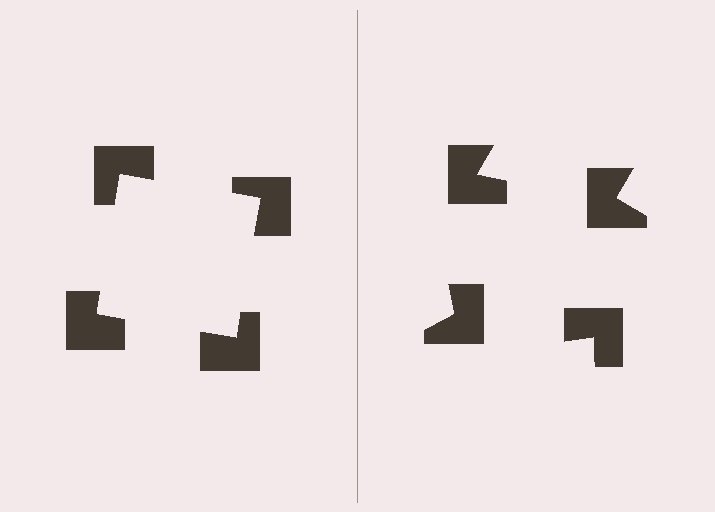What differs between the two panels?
The notched squares are positioned identically on both sides; only the wedge orientations differ. On the left they align to a square; on the right they are misaligned.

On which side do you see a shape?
An illusory square appears on the left side. On the right side the wedge cuts are rotated, so no coherent shape forms.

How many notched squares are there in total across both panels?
8 — 4 on each side.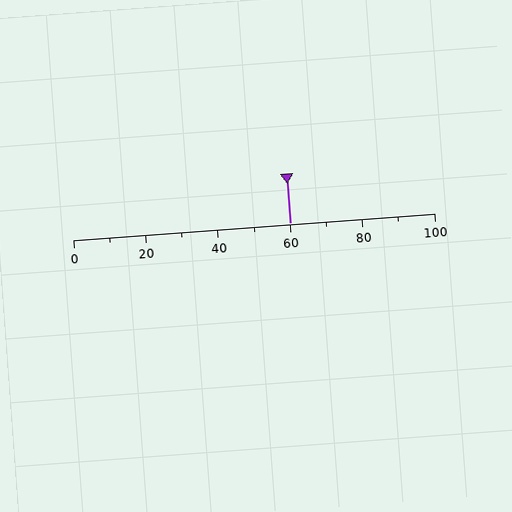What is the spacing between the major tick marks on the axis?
The major ticks are spaced 20 apart.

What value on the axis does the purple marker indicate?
The marker indicates approximately 60.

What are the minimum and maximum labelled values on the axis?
The axis runs from 0 to 100.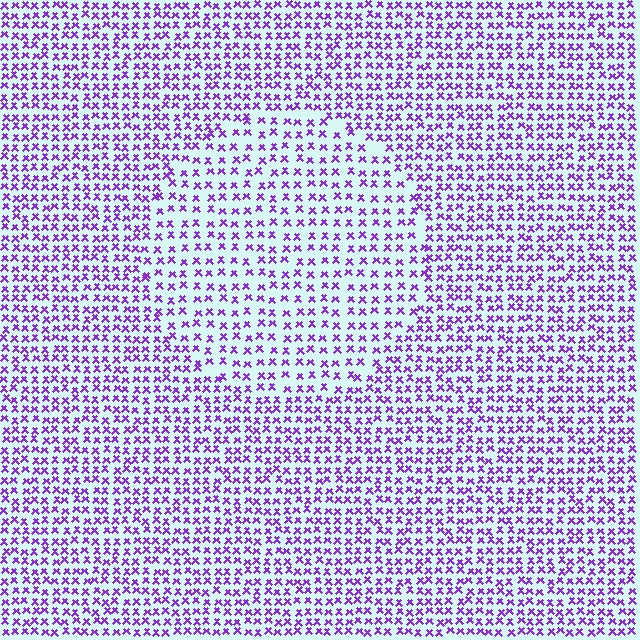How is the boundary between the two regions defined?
The boundary is defined by a change in element density (approximately 1.6x ratio). All elements are the same color, size, and shape.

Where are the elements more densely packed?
The elements are more densely packed outside the circle boundary.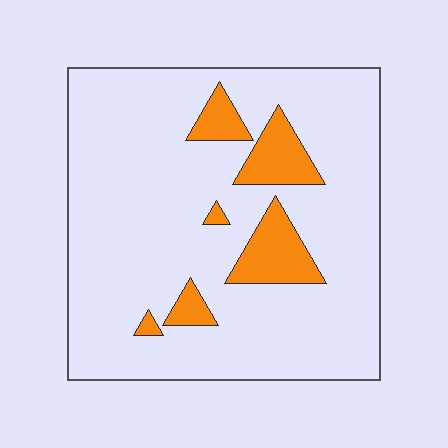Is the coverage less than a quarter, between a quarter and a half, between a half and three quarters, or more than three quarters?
Less than a quarter.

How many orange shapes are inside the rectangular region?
6.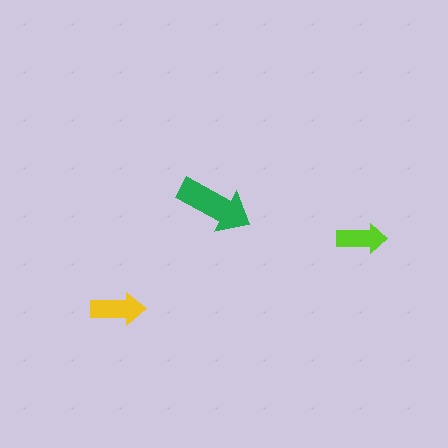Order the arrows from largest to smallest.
the green one, the yellow one, the lime one.